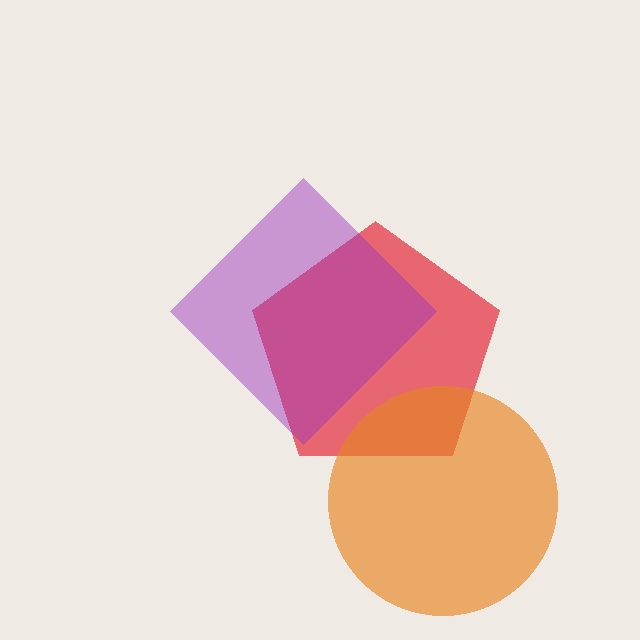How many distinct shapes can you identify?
There are 3 distinct shapes: a red pentagon, an orange circle, a purple diamond.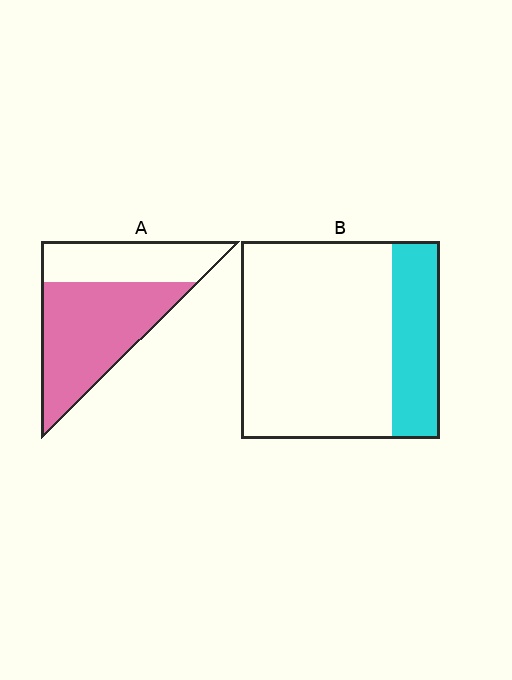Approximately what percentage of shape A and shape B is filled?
A is approximately 65% and B is approximately 25%.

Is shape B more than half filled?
No.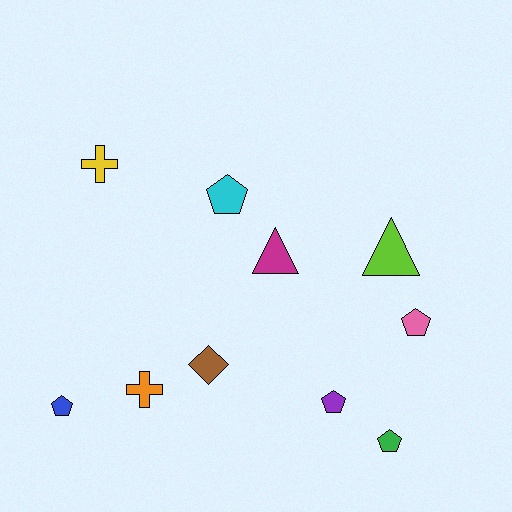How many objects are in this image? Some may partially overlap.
There are 10 objects.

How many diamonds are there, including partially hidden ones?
There is 1 diamond.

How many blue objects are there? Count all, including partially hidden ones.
There is 1 blue object.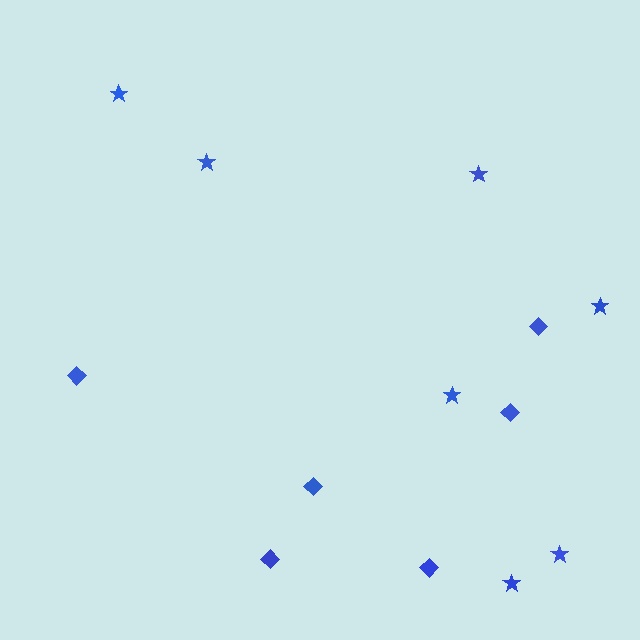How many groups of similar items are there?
There are 2 groups: one group of stars (7) and one group of diamonds (6).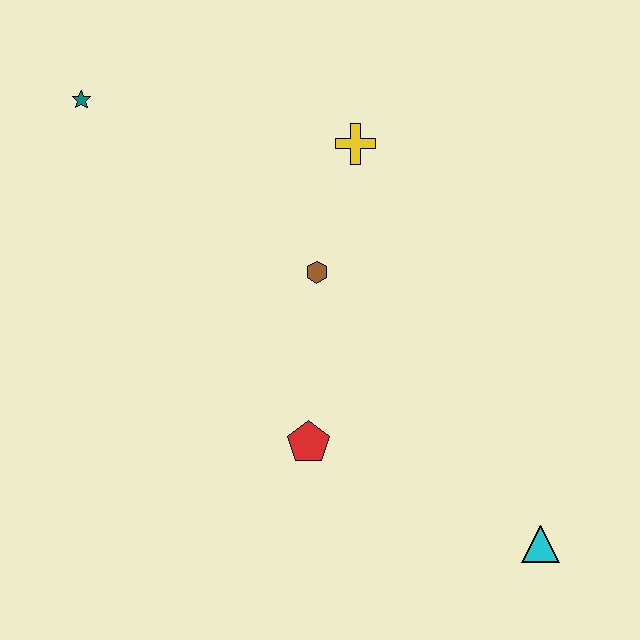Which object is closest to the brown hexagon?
The yellow cross is closest to the brown hexagon.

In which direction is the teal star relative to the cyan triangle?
The teal star is to the left of the cyan triangle.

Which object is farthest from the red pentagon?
The teal star is farthest from the red pentagon.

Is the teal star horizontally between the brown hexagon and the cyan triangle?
No